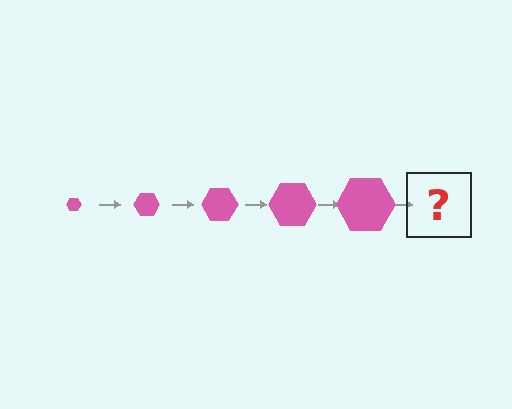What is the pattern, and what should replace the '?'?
The pattern is that the hexagon gets progressively larger each step. The '?' should be a pink hexagon, larger than the previous one.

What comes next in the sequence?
The next element should be a pink hexagon, larger than the previous one.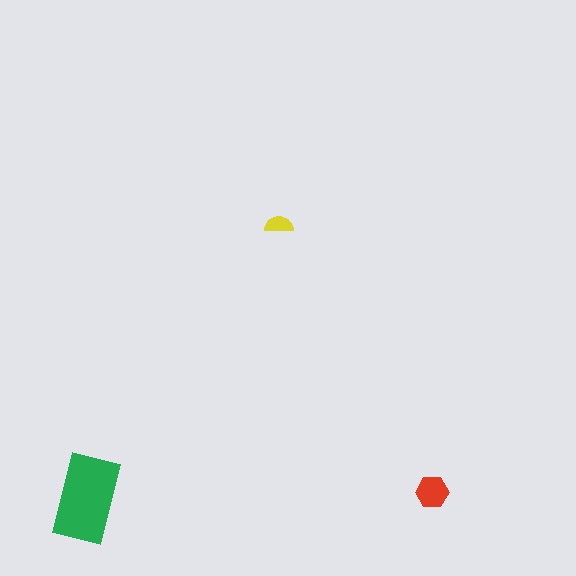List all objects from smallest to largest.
The yellow semicircle, the red hexagon, the green rectangle.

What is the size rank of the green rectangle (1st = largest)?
1st.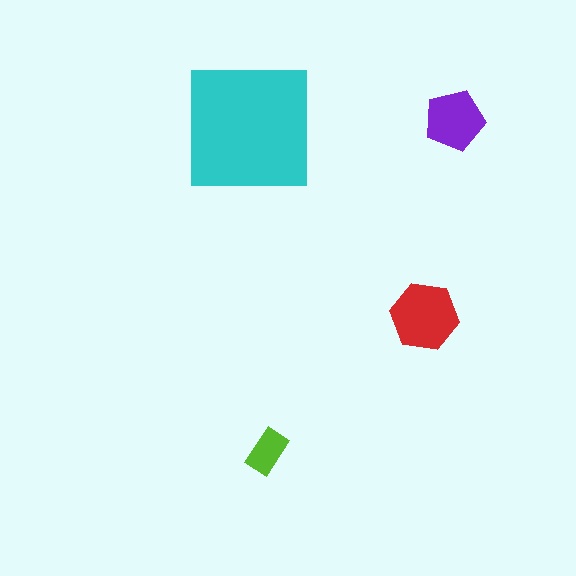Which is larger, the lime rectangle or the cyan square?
The cyan square.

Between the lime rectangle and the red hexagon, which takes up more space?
The red hexagon.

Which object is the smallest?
The lime rectangle.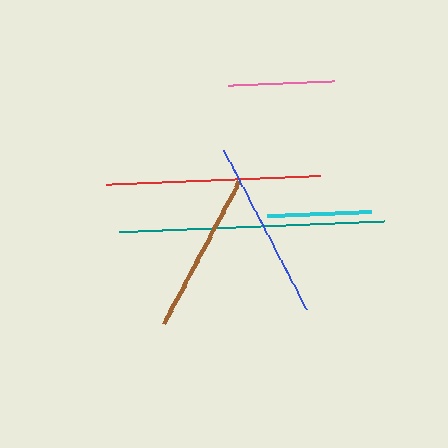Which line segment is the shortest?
The cyan line is the shortest at approximately 104 pixels.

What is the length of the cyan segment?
The cyan segment is approximately 104 pixels long.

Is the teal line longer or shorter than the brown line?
The teal line is longer than the brown line.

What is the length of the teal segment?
The teal segment is approximately 265 pixels long.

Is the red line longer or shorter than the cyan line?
The red line is longer than the cyan line.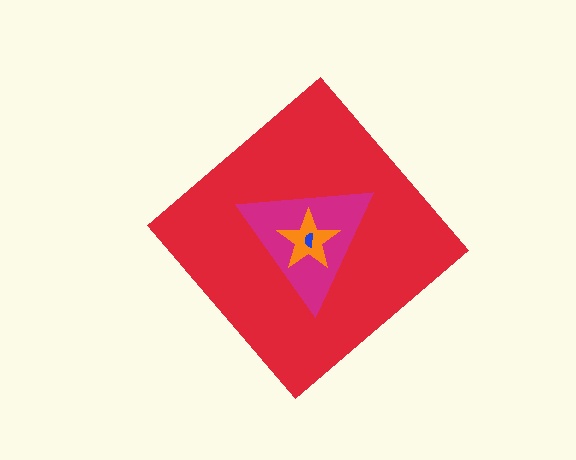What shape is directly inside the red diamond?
The magenta triangle.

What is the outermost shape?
The red diamond.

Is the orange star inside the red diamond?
Yes.